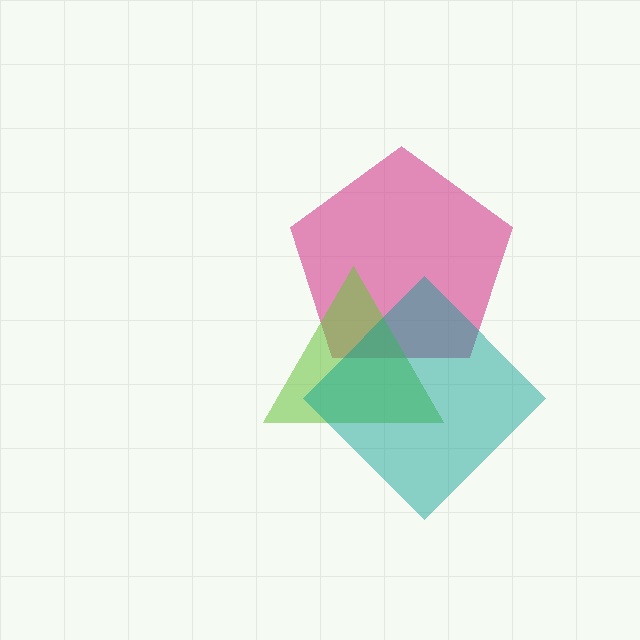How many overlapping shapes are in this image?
There are 3 overlapping shapes in the image.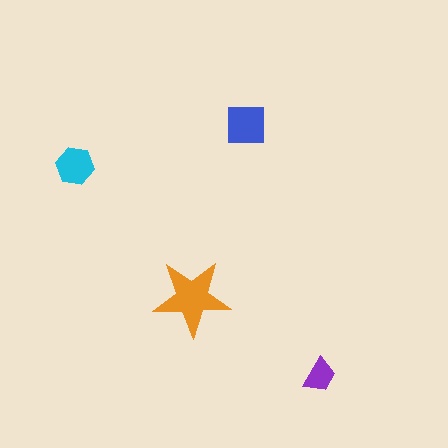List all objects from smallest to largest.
The purple trapezoid, the cyan hexagon, the blue square, the orange star.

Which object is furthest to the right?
The purple trapezoid is rightmost.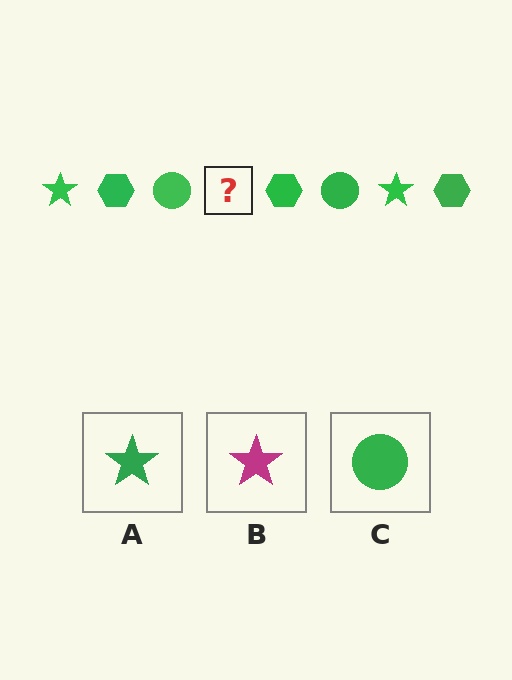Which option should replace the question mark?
Option A.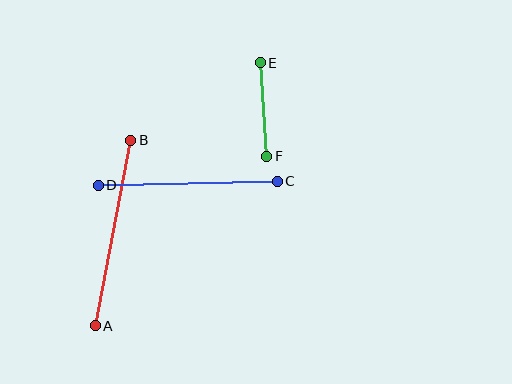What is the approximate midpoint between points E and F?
The midpoint is at approximately (263, 110) pixels.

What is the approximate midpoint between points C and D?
The midpoint is at approximately (188, 183) pixels.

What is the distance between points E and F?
The distance is approximately 94 pixels.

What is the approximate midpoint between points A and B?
The midpoint is at approximately (113, 233) pixels.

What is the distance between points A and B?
The distance is approximately 189 pixels.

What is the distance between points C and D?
The distance is approximately 179 pixels.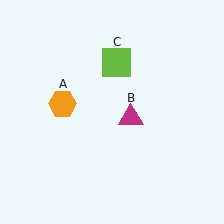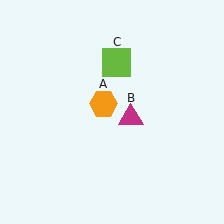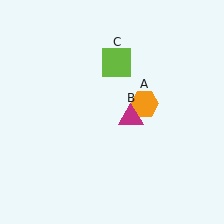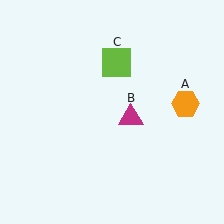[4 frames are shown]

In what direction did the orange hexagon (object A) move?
The orange hexagon (object A) moved right.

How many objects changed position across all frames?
1 object changed position: orange hexagon (object A).